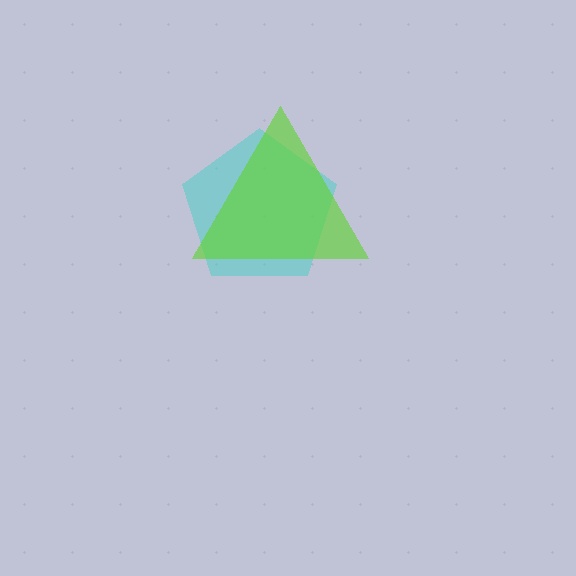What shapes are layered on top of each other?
The layered shapes are: a cyan pentagon, a lime triangle.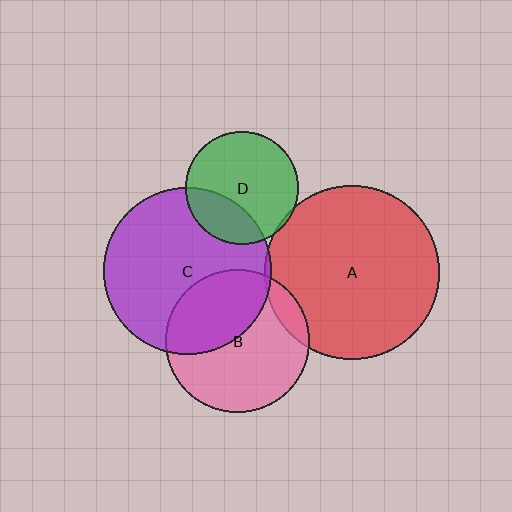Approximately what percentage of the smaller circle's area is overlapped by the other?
Approximately 5%.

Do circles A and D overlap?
Yes.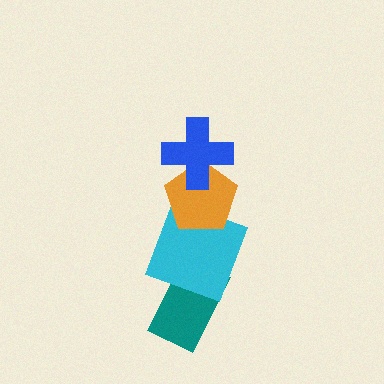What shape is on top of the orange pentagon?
The blue cross is on top of the orange pentagon.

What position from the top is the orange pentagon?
The orange pentagon is 2nd from the top.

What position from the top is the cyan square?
The cyan square is 3rd from the top.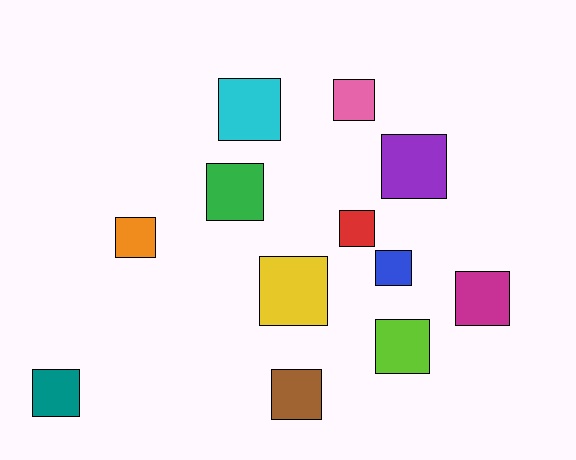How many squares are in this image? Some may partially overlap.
There are 12 squares.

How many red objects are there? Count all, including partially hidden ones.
There is 1 red object.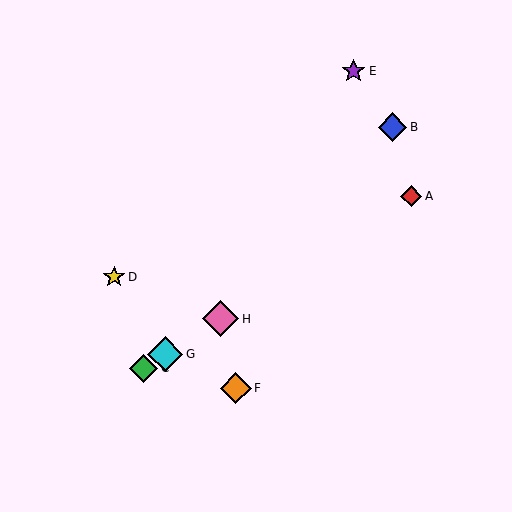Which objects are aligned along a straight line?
Objects A, C, G, H are aligned along a straight line.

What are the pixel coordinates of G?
Object G is at (165, 354).